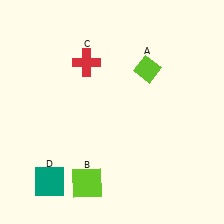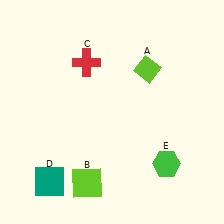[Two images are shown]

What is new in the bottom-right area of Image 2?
A green hexagon (E) was added in the bottom-right area of Image 2.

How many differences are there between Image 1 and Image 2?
There is 1 difference between the two images.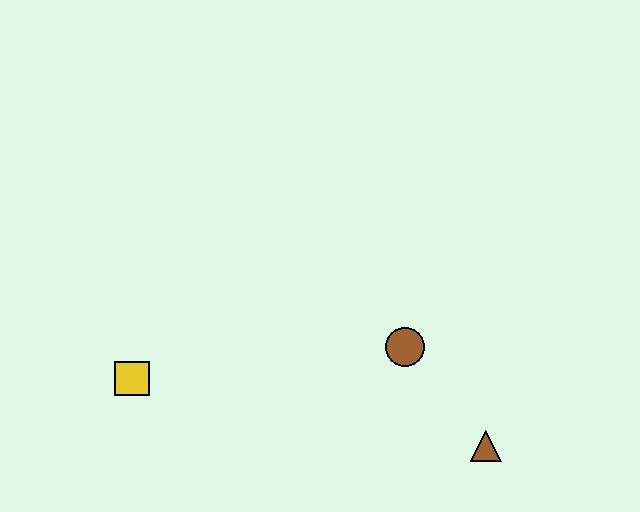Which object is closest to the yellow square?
The brown circle is closest to the yellow square.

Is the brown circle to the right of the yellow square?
Yes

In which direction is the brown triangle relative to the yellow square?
The brown triangle is to the right of the yellow square.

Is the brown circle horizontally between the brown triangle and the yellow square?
Yes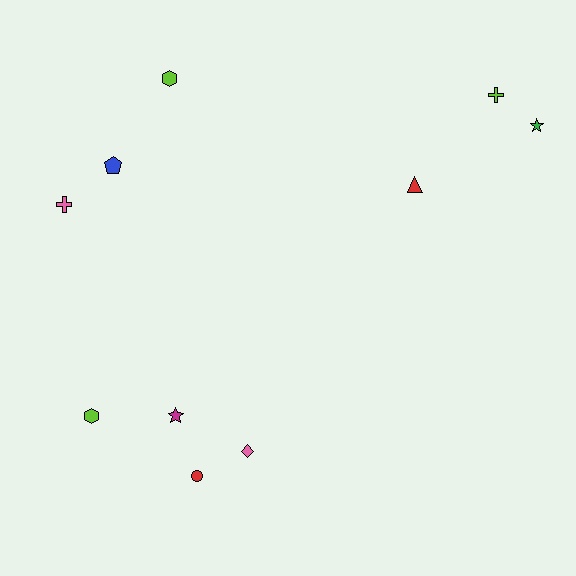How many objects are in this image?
There are 10 objects.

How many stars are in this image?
There are 2 stars.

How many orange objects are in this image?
There are no orange objects.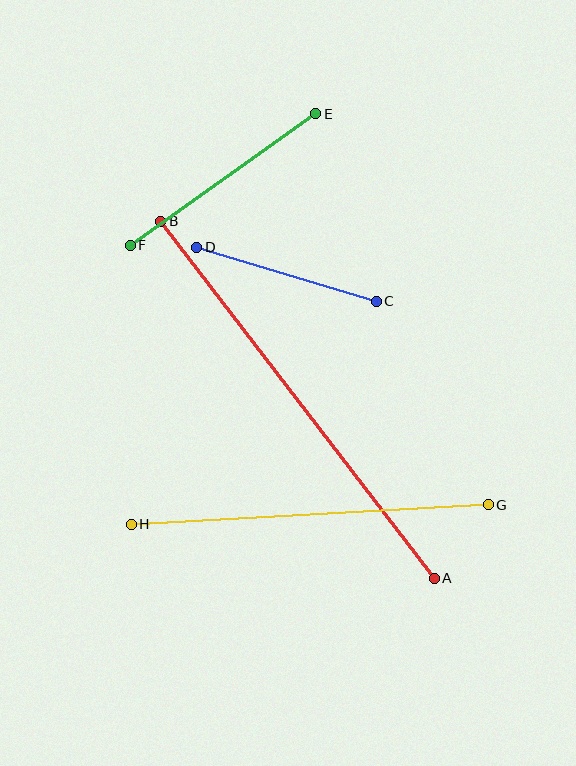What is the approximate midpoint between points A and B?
The midpoint is at approximately (297, 400) pixels.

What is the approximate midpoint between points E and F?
The midpoint is at approximately (223, 179) pixels.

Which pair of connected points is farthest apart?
Points A and B are farthest apart.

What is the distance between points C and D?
The distance is approximately 188 pixels.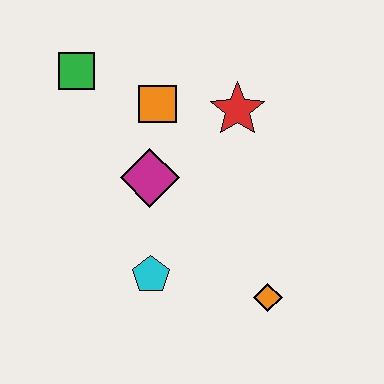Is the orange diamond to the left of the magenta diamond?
No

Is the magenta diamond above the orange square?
No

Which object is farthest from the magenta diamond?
The orange diamond is farthest from the magenta diamond.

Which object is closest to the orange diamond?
The cyan pentagon is closest to the orange diamond.